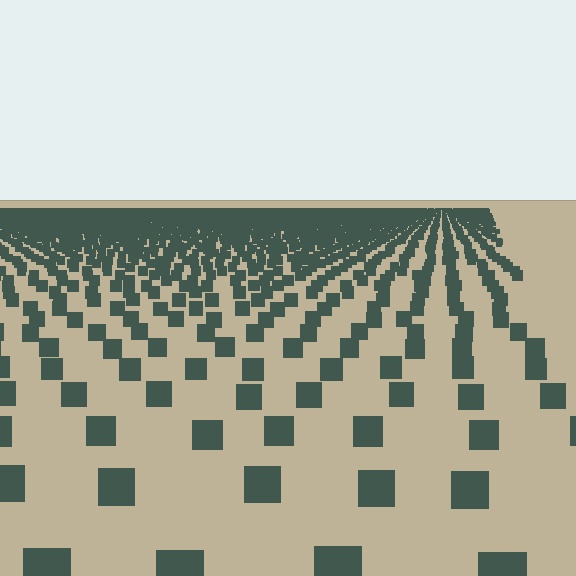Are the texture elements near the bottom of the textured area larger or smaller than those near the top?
Larger. Near the bottom, elements are closer to the viewer and appear at a bigger on-screen size.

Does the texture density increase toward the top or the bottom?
Density increases toward the top.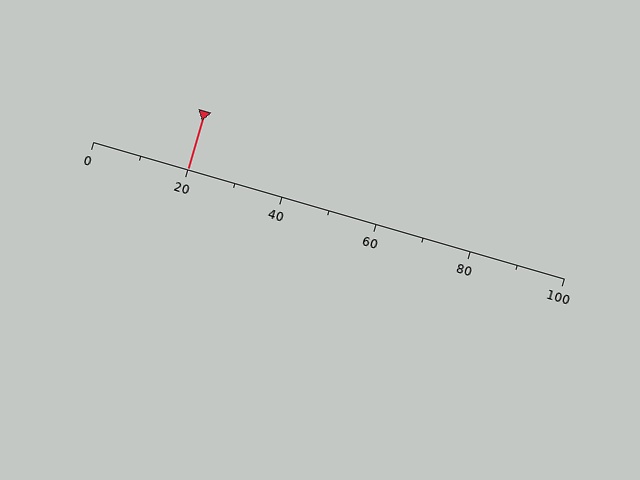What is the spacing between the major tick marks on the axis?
The major ticks are spaced 20 apart.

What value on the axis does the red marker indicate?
The marker indicates approximately 20.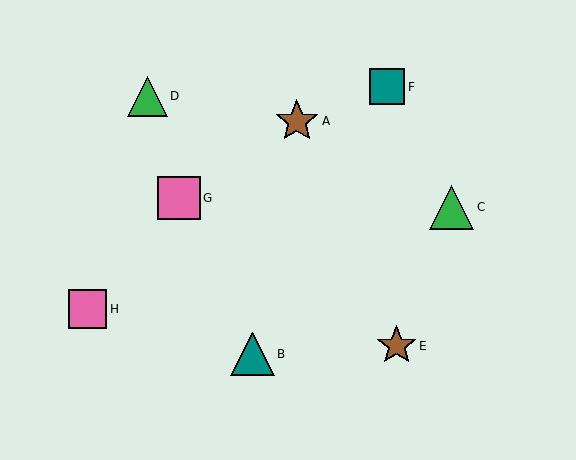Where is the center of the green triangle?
The center of the green triangle is at (147, 96).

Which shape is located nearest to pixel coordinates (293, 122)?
The brown star (labeled A) at (297, 121) is nearest to that location.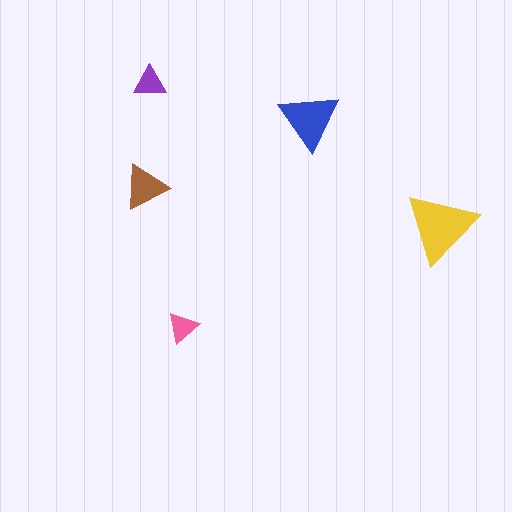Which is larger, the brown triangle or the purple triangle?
The brown one.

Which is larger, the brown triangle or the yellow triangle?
The yellow one.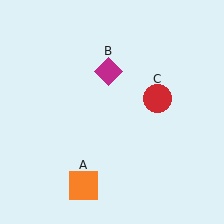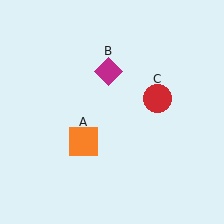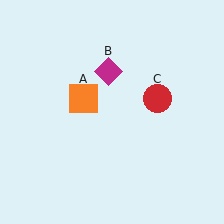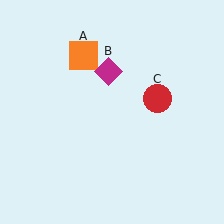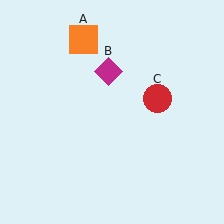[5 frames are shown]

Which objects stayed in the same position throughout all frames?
Magenta diamond (object B) and red circle (object C) remained stationary.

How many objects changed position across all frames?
1 object changed position: orange square (object A).